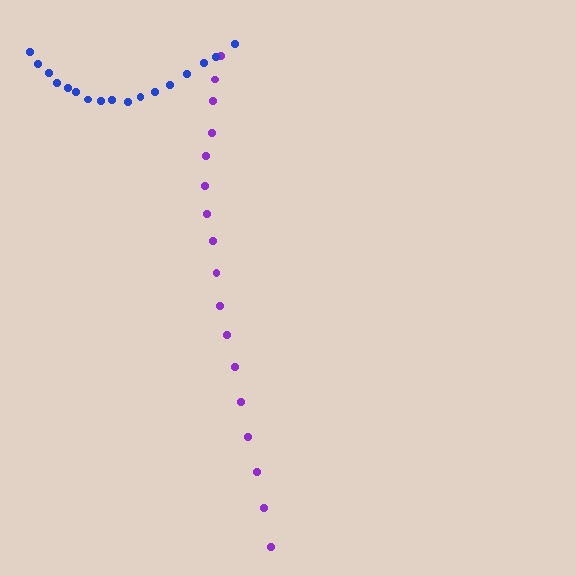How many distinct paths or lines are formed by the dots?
There are 2 distinct paths.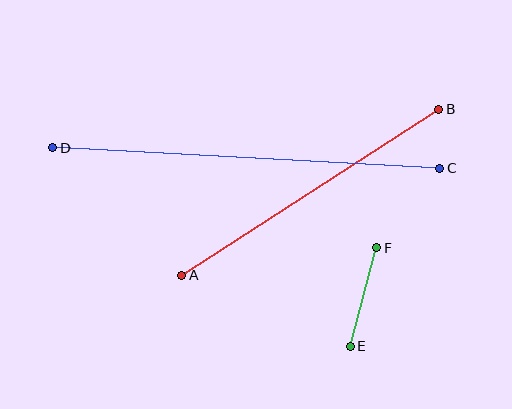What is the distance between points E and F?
The distance is approximately 102 pixels.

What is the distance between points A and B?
The distance is approximately 306 pixels.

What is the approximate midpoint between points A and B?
The midpoint is at approximately (310, 192) pixels.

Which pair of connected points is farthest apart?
Points C and D are farthest apart.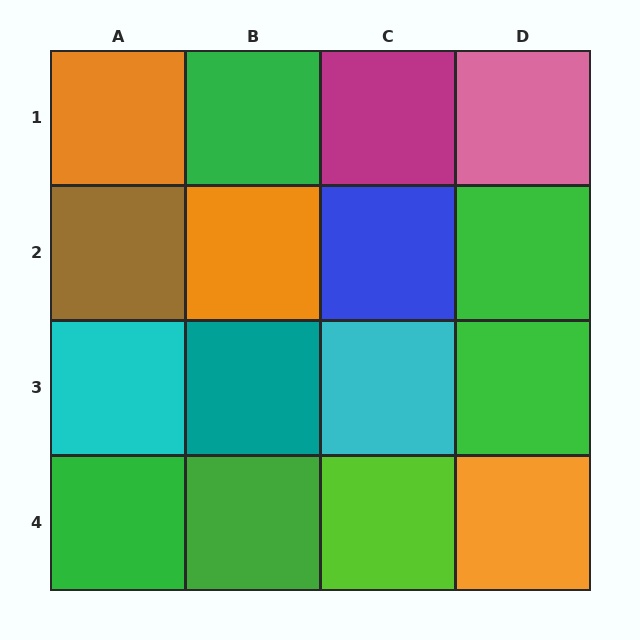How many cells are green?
5 cells are green.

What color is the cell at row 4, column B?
Green.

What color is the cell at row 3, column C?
Cyan.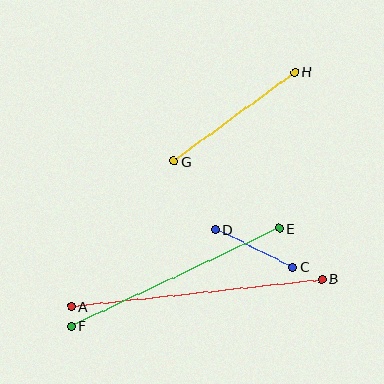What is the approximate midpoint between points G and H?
The midpoint is at approximately (234, 117) pixels.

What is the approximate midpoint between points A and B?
The midpoint is at approximately (197, 293) pixels.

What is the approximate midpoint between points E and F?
The midpoint is at approximately (175, 277) pixels.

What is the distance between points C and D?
The distance is approximately 86 pixels.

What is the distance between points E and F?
The distance is approximately 230 pixels.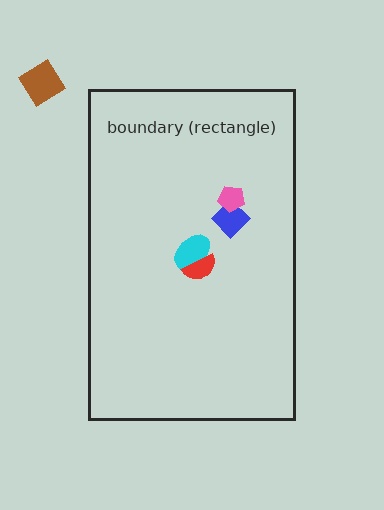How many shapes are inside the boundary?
4 inside, 1 outside.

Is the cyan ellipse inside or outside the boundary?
Inside.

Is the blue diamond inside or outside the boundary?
Inside.